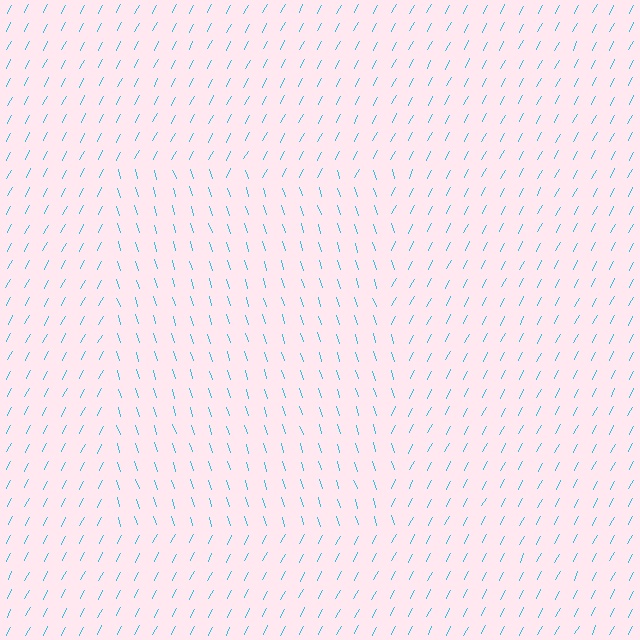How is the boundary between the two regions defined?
The boundary is defined purely by a change in line orientation (approximately 45 degrees difference). All lines are the same color and thickness.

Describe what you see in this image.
The image is filled with small cyan line segments. A rectangle region in the image has lines oriented differently from the surrounding lines, creating a visible texture boundary.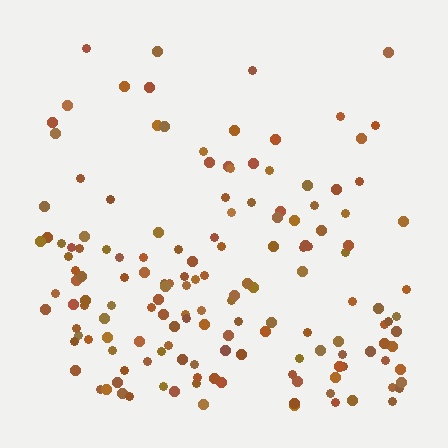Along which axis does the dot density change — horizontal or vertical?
Vertical.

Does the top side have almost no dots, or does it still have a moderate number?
Still a moderate number, just noticeably fewer than the bottom.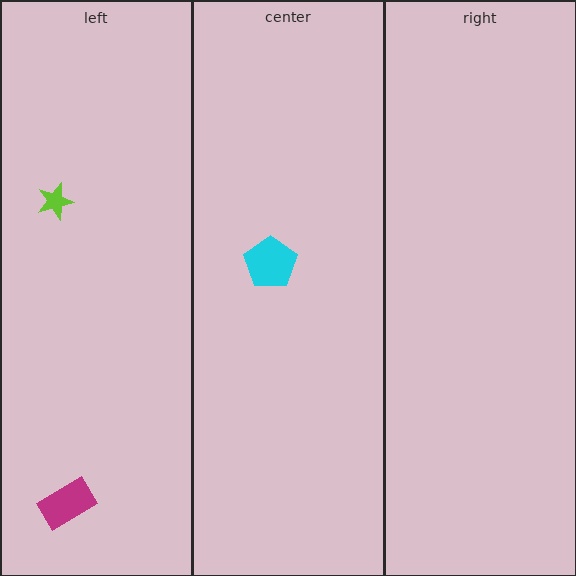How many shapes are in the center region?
1.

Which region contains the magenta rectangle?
The left region.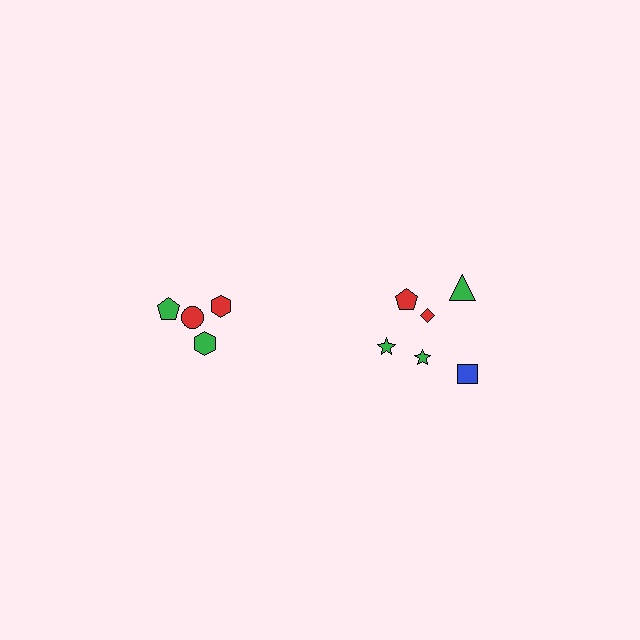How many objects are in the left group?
There are 4 objects.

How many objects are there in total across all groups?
There are 10 objects.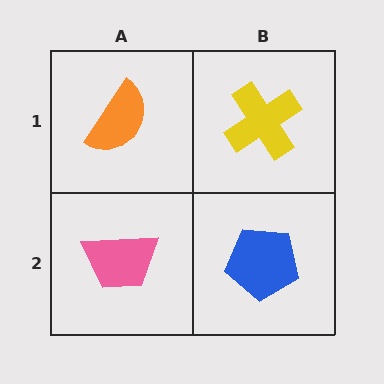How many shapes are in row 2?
2 shapes.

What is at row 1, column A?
An orange semicircle.